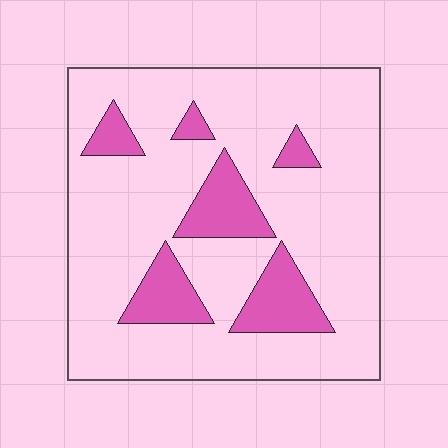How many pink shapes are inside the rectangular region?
6.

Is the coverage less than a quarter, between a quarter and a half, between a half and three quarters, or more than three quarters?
Less than a quarter.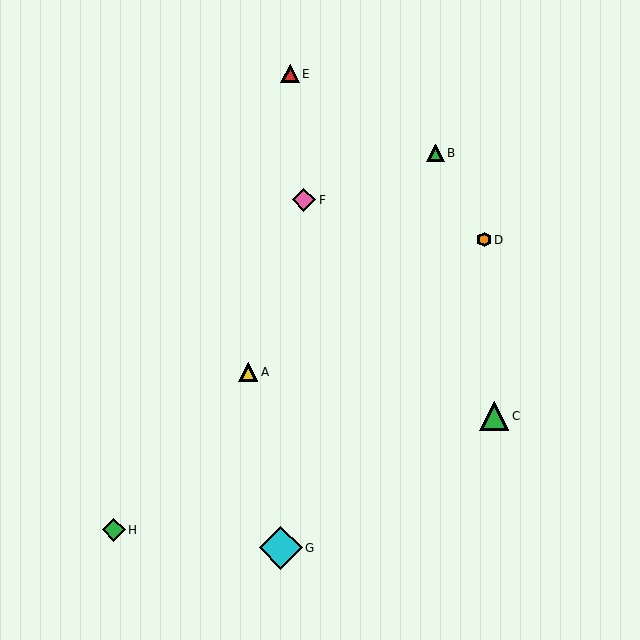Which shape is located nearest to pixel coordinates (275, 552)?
The cyan diamond (labeled G) at (281, 548) is nearest to that location.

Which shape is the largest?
The cyan diamond (labeled G) is the largest.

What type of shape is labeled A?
Shape A is a yellow triangle.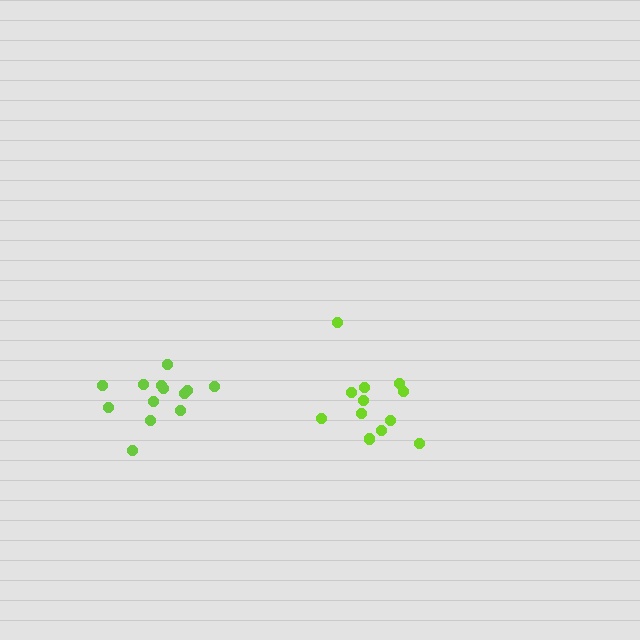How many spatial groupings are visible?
There are 2 spatial groupings.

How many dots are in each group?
Group 1: 13 dots, Group 2: 13 dots (26 total).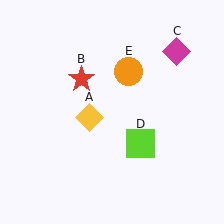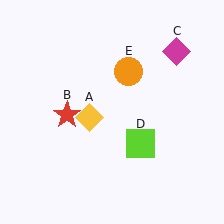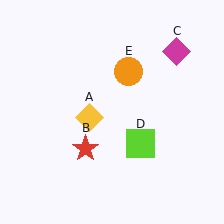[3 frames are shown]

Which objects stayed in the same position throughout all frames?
Yellow diamond (object A) and magenta diamond (object C) and lime square (object D) and orange circle (object E) remained stationary.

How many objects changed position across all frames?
1 object changed position: red star (object B).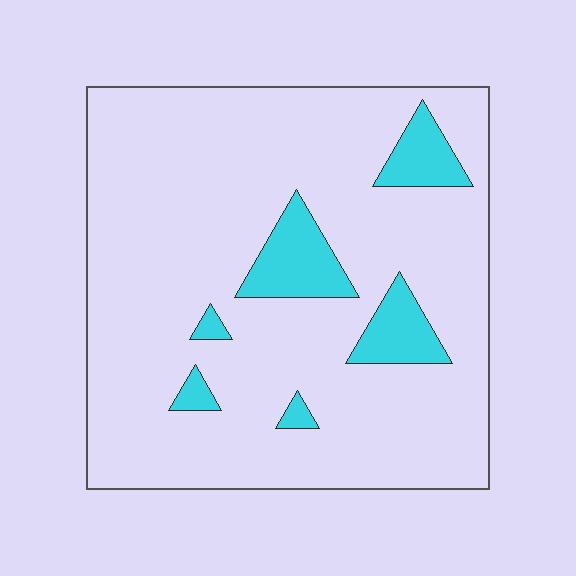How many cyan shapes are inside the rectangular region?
6.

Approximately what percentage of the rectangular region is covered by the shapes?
Approximately 10%.